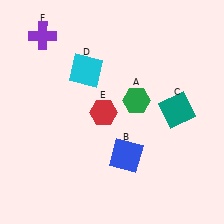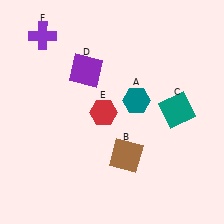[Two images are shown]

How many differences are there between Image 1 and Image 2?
There are 3 differences between the two images.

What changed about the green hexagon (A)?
In Image 1, A is green. In Image 2, it changed to teal.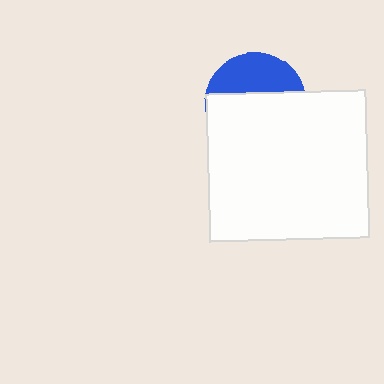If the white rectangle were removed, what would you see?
You would see the complete blue circle.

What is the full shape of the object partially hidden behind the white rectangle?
The partially hidden object is a blue circle.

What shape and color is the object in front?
The object in front is a white rectangle.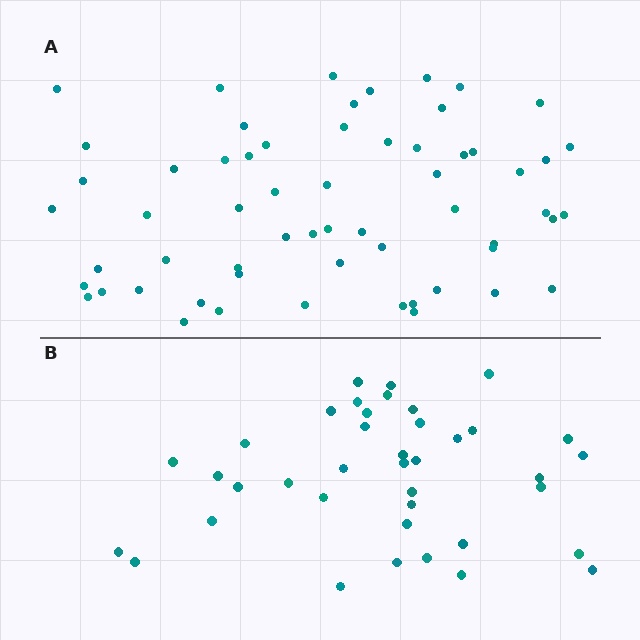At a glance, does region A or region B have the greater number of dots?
Region A (the top region) has more dots.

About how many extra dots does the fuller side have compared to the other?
Region A has approximately 20 more dots than region B.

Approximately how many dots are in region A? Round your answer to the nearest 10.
About 60 dots.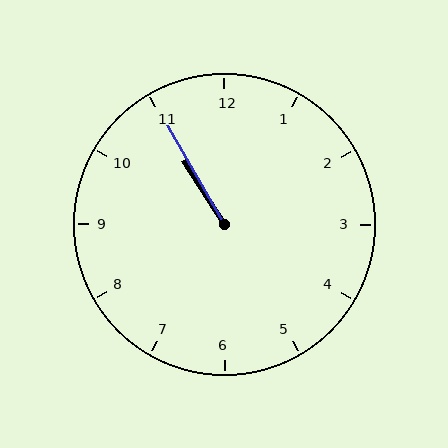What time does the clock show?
10:55.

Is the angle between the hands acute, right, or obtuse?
It is acute.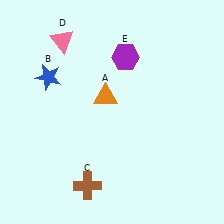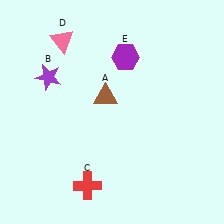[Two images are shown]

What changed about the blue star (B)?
In Image 1, B is blue. In Image 2, it changed to purple.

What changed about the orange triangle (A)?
In Image 1, A is orange. In Image 2, it changed to brown.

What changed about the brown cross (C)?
In Image 1, C is brown. In Image 2, it changed to red.